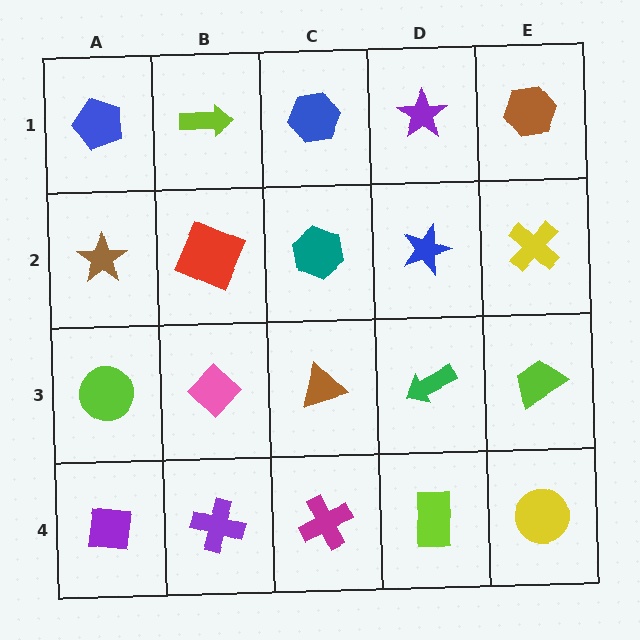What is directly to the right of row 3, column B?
A brown triangle.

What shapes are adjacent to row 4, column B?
A pink diamond (row 3, column B), a purple square (row 4, column A), a magenta cross (row 4, column C).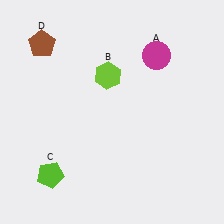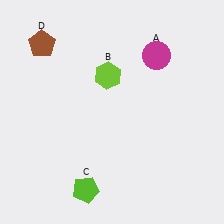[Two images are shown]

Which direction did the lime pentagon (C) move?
The lime pentagon (C) moved right.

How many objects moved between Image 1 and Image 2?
1 object moved between the two images.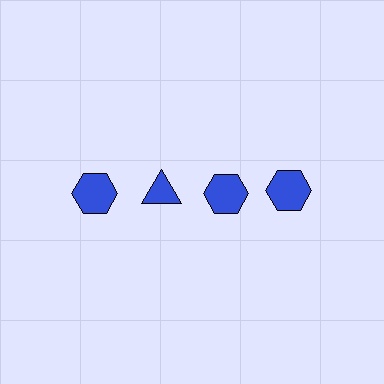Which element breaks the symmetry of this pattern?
The blue triangle in the top row, second from left column breaks the symmetry. All other shapes are blue hexagons.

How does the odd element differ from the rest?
It has a different shape: triangle instead of hexagon.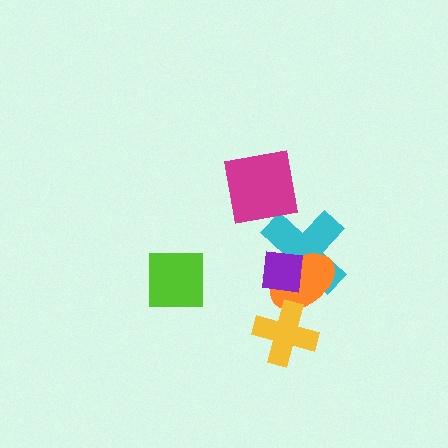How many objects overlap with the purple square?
2 objects overlap with the purple square.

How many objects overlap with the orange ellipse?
3 objects overlap with the orange ellipse.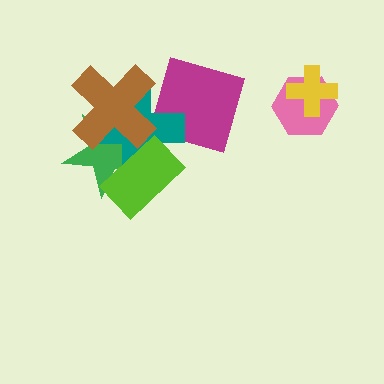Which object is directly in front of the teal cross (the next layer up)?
The brown cross is directly in front of the teal cross.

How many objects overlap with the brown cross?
2 objects overlap with the brown cross.